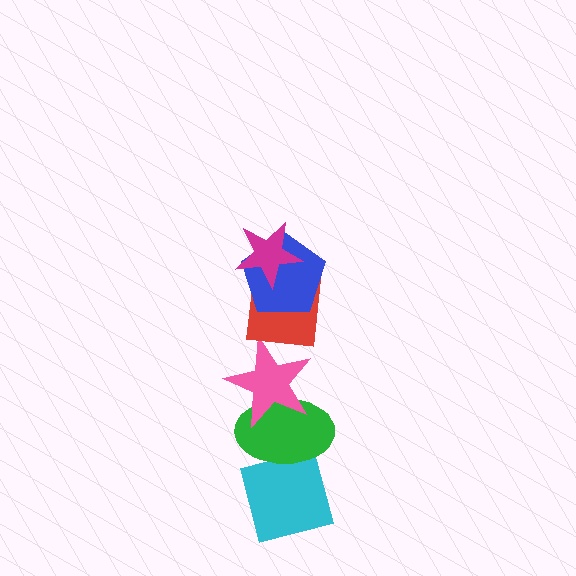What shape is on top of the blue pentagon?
The magenta star is on top of the blue pentagon.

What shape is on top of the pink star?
The red square is on top of the pink star.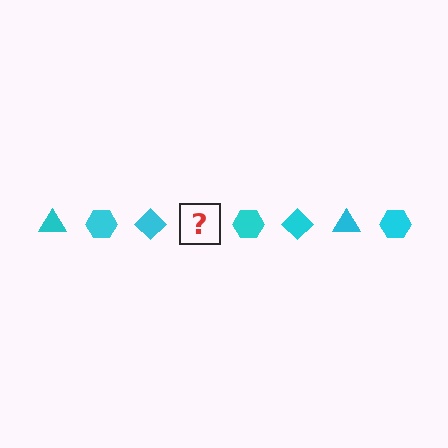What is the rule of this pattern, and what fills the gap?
The rule is that the pattern cycles through triangle, hexagon, diamond shapes in cyan. The gap should be filled with a cyan triangle.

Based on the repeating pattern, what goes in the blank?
The blank should be a cyan triangle.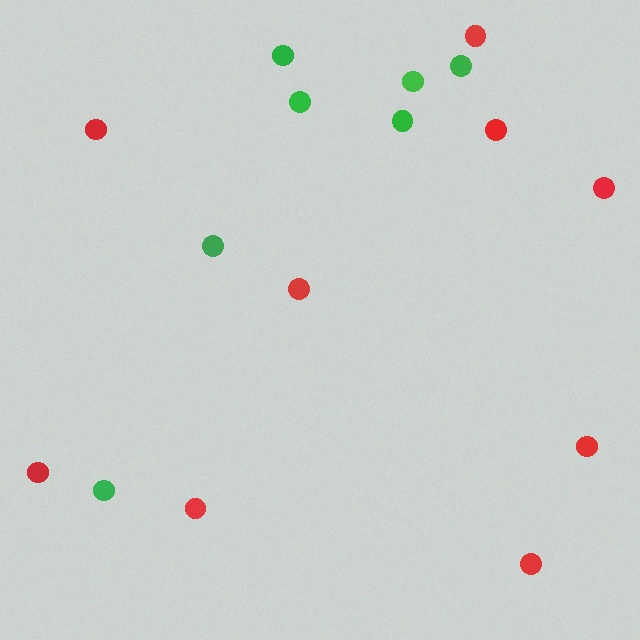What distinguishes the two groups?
There are 2 groups: one group of green circles (7) and one group of red circles (9).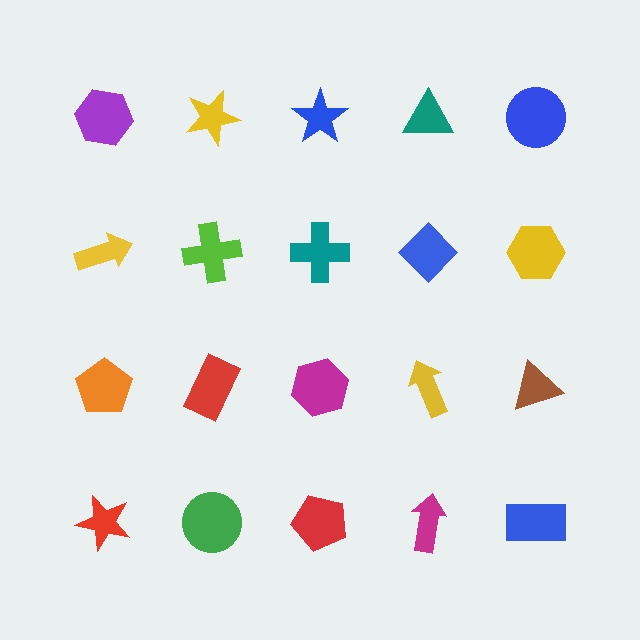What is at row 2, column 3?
A teal cross.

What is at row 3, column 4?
A yellow arrow.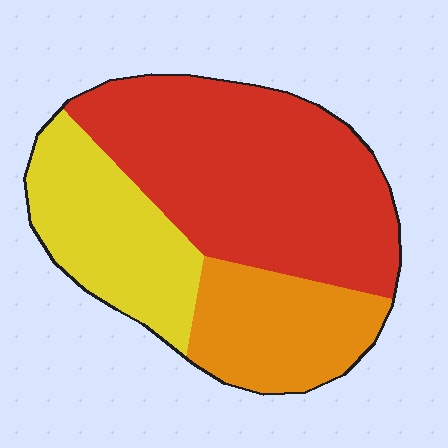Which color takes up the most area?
Red, at roughly 50%.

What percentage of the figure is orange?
Orange covers about 20% of the figure.